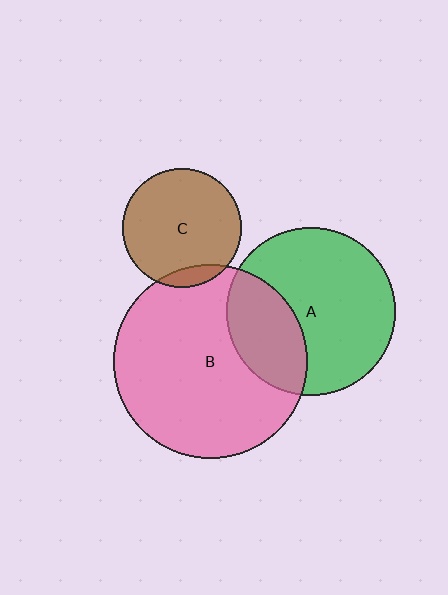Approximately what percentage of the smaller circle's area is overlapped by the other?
Approximately 10%.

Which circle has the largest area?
Circle B (pink).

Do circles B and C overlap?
Yes.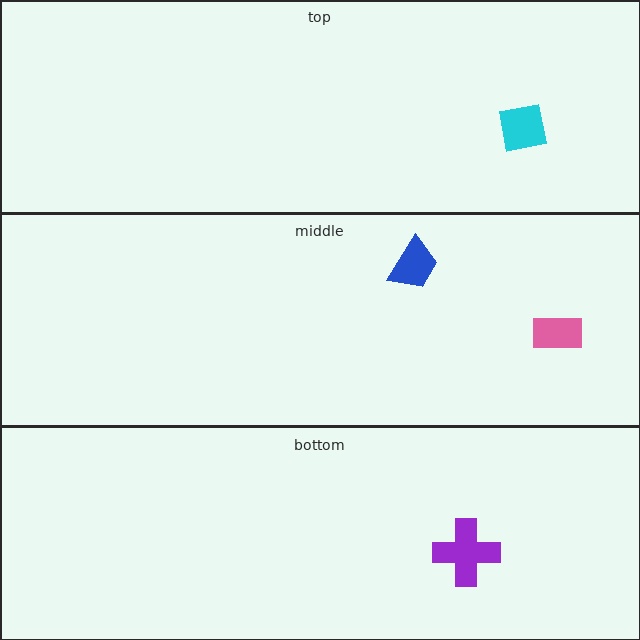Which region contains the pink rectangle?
The middle region.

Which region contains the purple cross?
The bottom region.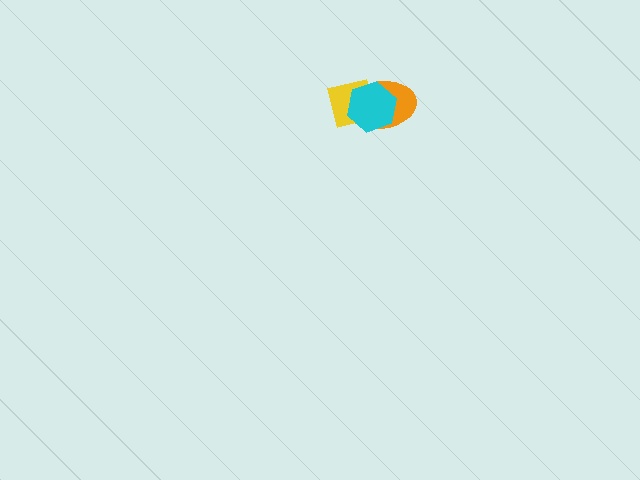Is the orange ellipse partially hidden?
Yes, it is partially covered by another shape.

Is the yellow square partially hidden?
Yes, it is partially covered by another shape.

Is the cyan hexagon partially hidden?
No, no other shape covers it.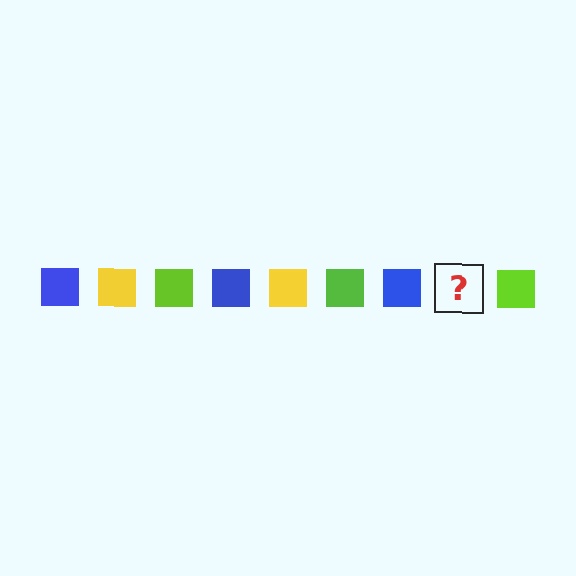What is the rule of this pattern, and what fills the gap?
The rule is that the pattern cycles through blue, yellow, lime squares. The gap should be filled with a yellow square.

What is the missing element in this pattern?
The missing element is a yellow square.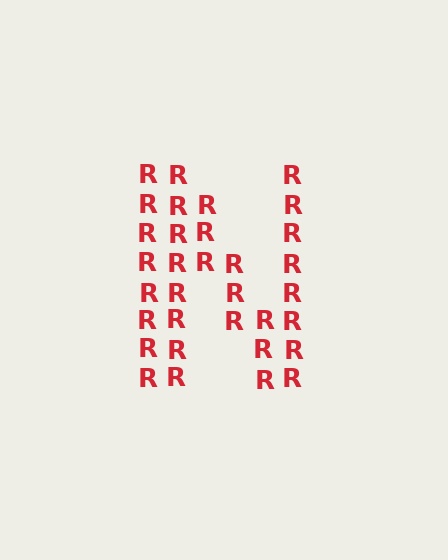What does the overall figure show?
The overall figure shows the letter N.